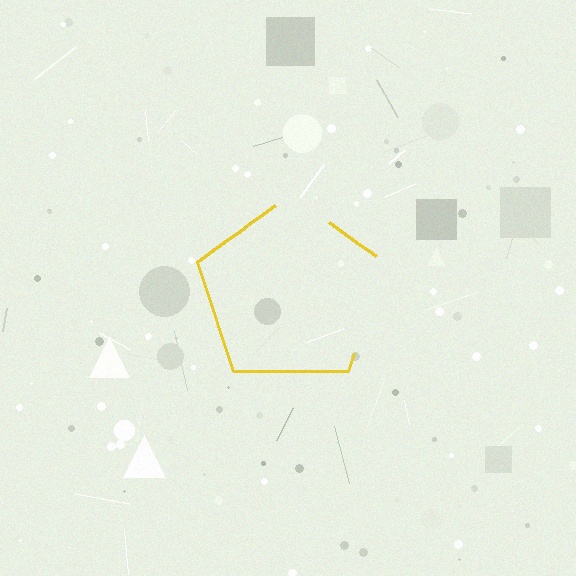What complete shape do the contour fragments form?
The contour fragments form a pentagon.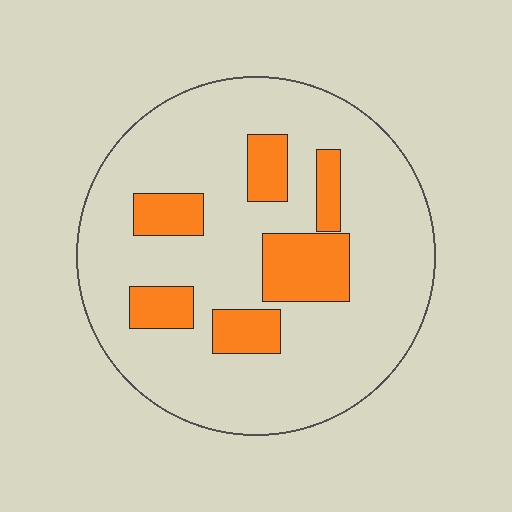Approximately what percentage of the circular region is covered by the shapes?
Approximately 20%.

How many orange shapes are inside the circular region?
6.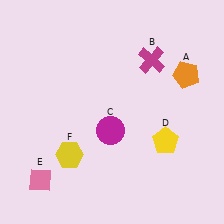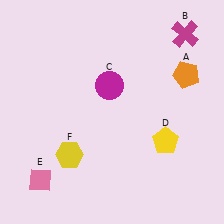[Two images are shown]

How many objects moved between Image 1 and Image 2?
2 objects moved between the two images.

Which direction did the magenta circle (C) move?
The magenta circle (C) moved up.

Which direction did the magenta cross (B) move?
The magenta cross (B) moved right.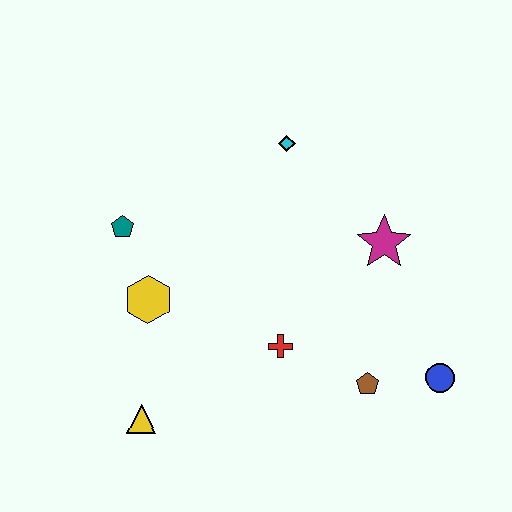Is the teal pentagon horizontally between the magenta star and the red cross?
No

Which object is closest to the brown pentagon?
The blue circle is closest to the brown pentagon.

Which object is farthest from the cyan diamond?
The yellow triangle is farthest from the cyan diamond.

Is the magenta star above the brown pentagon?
Yes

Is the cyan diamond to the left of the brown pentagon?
Yes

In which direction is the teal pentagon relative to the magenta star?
The teal pentagon is to the left of the magenta star.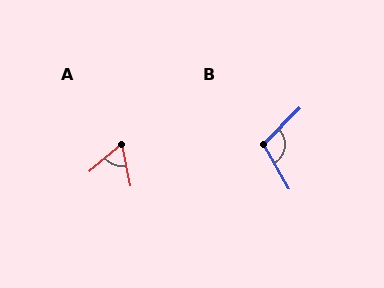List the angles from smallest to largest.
A (62°), B (106°).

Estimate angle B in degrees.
Approximately 106 degrees.